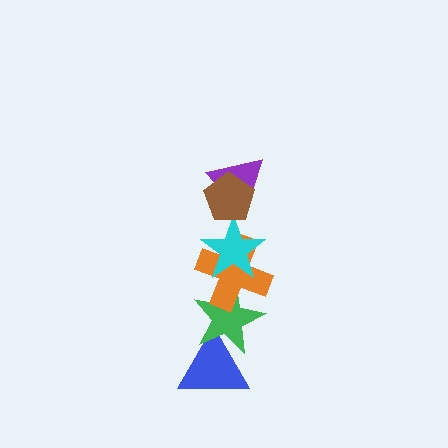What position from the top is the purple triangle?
The purple triangle is 2nd from the top.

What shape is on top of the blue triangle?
The green star is on top of the blue triangle.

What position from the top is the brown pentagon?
The brown pentagon is 1st from the top.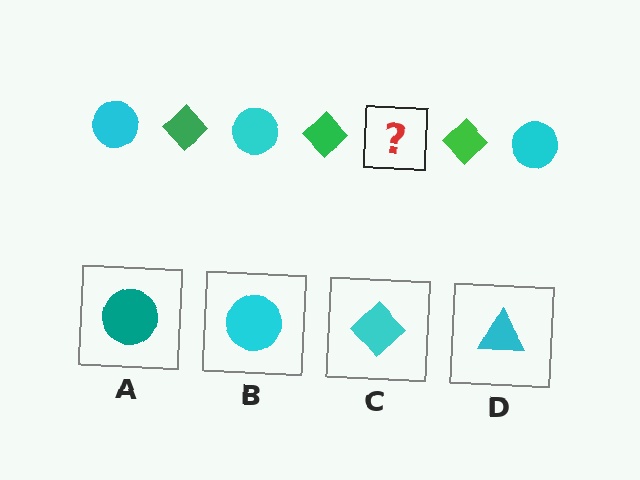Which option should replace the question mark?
Option B.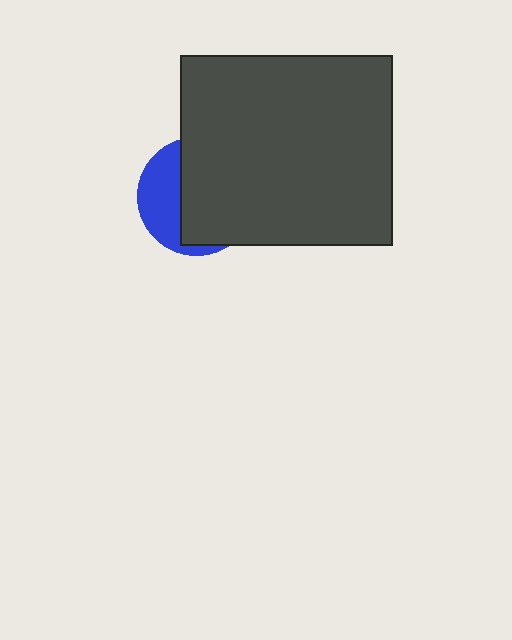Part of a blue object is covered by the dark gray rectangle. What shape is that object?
It is a circle.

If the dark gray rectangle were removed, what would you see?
You would see the complete blue circle.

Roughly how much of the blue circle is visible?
A small part of it is visible (roughly 36%).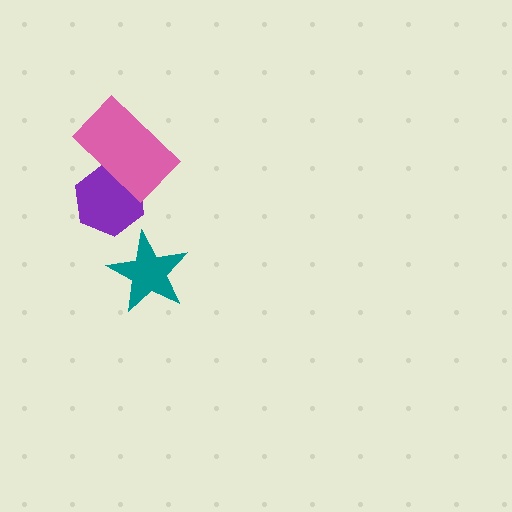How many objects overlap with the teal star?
0 objects overlap with the teal star.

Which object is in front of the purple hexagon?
The pink rectangle is in front of the purple hexagon.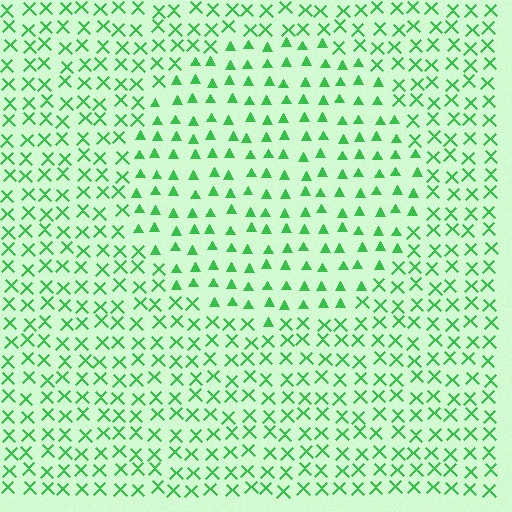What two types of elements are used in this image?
The image uses triangles inside the circle region and X marks outside it.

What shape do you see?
I see a circle.